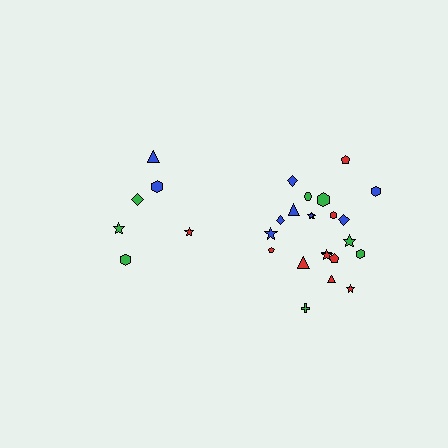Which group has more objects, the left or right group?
The right group.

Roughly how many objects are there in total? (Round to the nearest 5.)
Roughly 30 objects in total.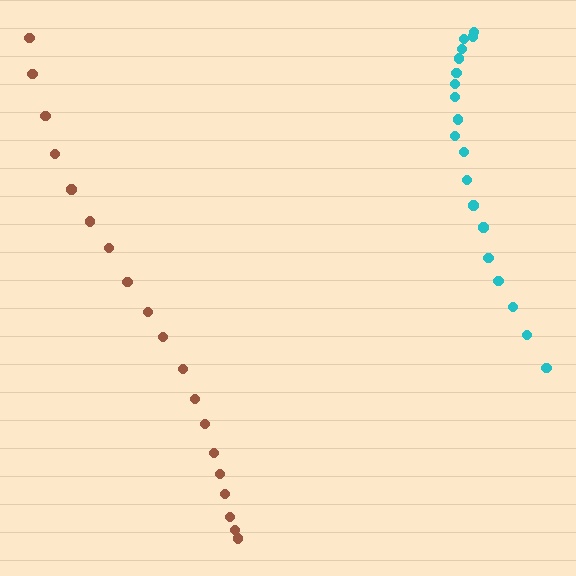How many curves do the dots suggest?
There are 2 distinct paths.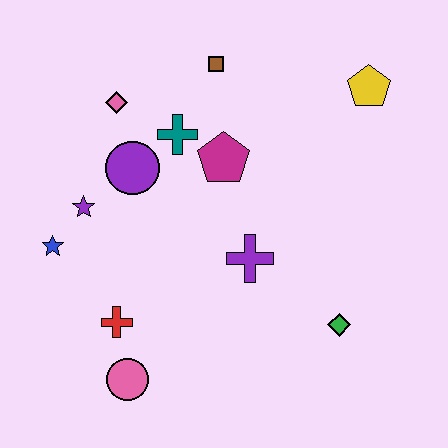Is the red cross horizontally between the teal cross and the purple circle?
No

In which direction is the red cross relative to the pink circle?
The red cross is above the pink circle.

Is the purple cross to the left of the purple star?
No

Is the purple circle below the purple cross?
No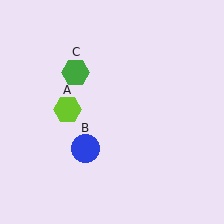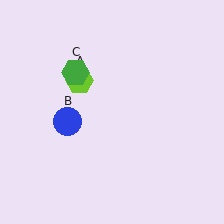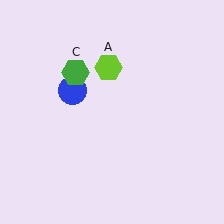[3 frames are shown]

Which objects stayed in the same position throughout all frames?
Green hexagon (object C) remained stationary.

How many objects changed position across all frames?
2 objects changed position: lime hexagon (object A), blue circle (object B).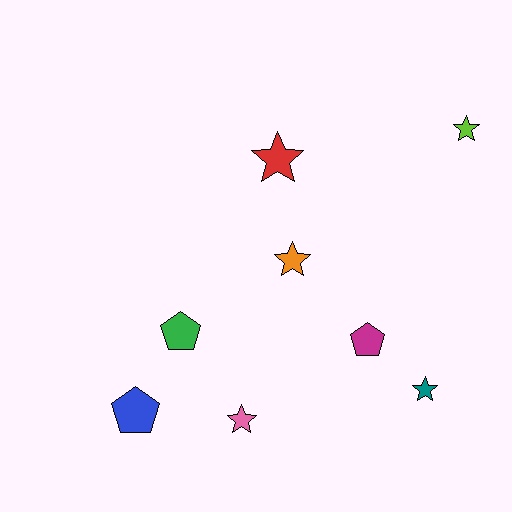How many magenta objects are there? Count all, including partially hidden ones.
There is 1 magenta object.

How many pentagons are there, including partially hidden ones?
There are 3 pentagons.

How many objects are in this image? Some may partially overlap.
There are 8 objects.